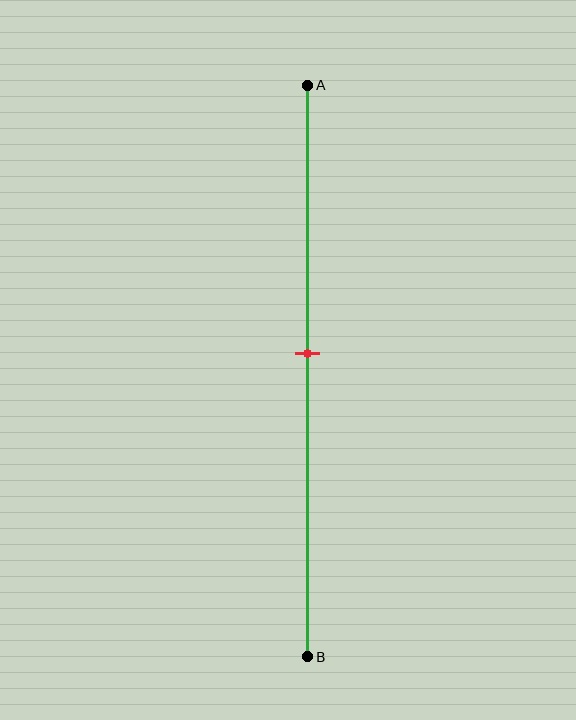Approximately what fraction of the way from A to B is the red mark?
The red mark is approximately 45% of the way from A to B.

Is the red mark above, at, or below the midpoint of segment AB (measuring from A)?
The red mark is above the midpoint of segment AB.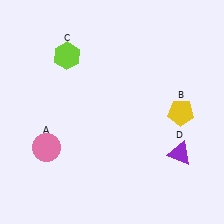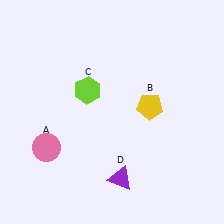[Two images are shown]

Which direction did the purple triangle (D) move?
The purple triangle (D) moved left.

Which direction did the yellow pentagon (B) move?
The yellow pentagon (B) moved left.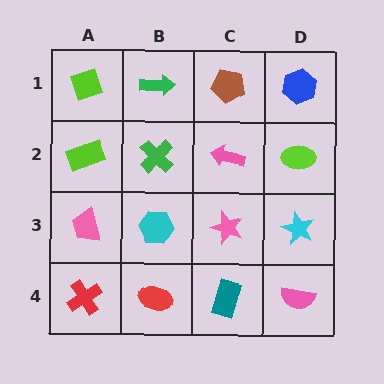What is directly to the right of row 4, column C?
A pink semicircle.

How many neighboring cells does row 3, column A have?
3.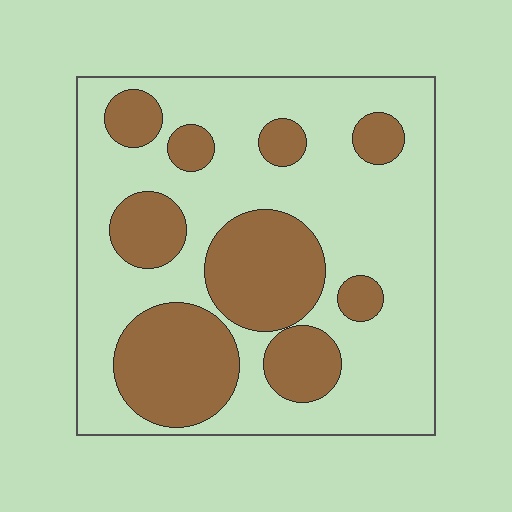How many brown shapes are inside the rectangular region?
9.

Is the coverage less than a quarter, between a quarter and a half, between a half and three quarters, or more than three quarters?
Between a quarter and a half.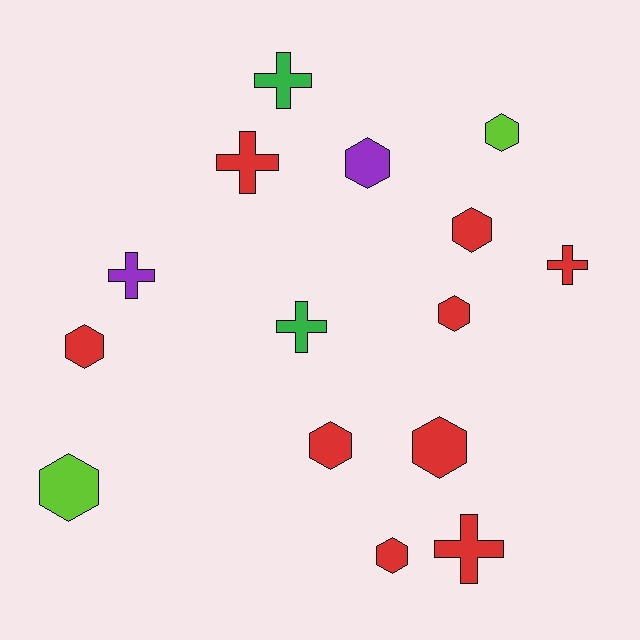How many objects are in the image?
There are 15 objects.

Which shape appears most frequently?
Hexagon, with 9 objects.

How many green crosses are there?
There are 2 green crosses.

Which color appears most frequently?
Red, with 9 objects.